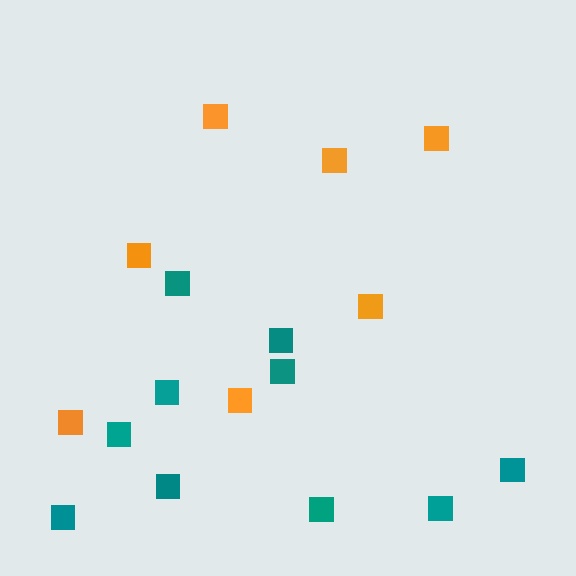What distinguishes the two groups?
There are 2 groups: one group of orange squares (7) and one group of teal squares (10).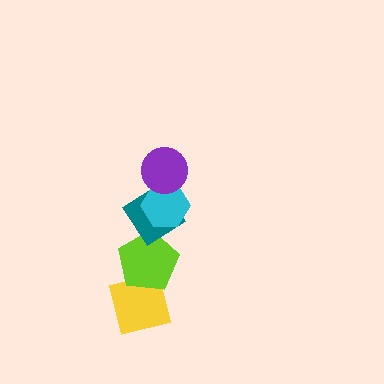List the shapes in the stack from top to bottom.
From top to bottom: the purple circle, the cyan hexagon, the teal diamond, the lime pentagon, the yellow square.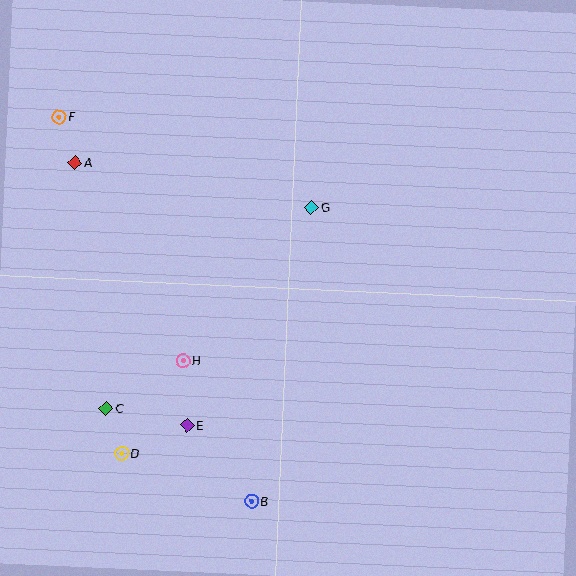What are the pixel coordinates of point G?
Point G is at (311, 207).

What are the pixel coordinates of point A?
Point A is at (75, 163).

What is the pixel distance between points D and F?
The distance between D and F is 342 pixels.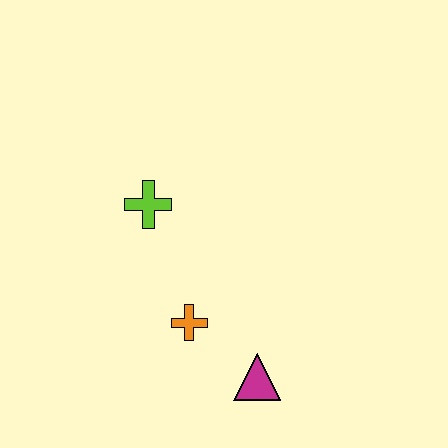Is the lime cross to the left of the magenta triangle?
Yes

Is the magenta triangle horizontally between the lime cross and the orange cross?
No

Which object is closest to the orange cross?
The magenta triangle is closest to the orange cross.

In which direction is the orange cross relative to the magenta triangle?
The orange cross is to the left of the magenta triangle.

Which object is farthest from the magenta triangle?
The lime cross is farthest from the magenta triangle.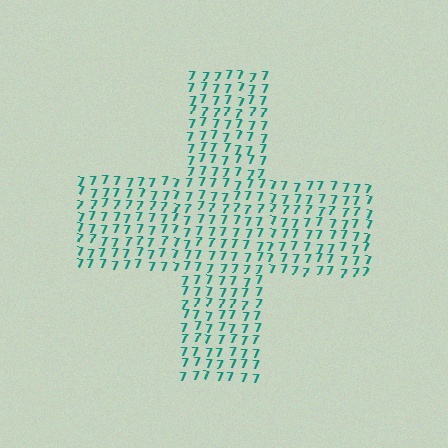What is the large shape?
The large shape is a cross.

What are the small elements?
The small elements are digit 7's.